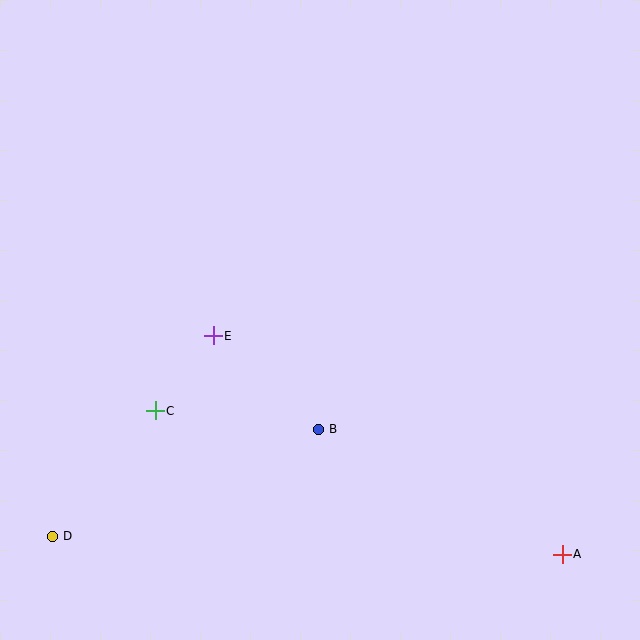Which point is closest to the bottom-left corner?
Point D is closest to the bottom-left corner.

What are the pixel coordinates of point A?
Point A is at (562, 554).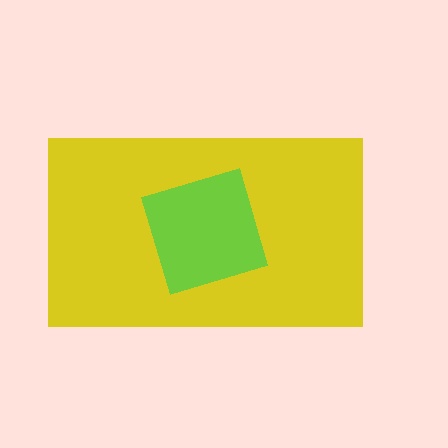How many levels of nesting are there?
2.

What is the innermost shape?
The lime square.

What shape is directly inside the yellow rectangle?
The lime square.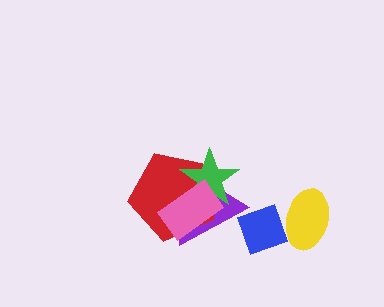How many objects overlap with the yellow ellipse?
1 object overlaps with the yellow ellipse.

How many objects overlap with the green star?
3 objects overlap with the green star.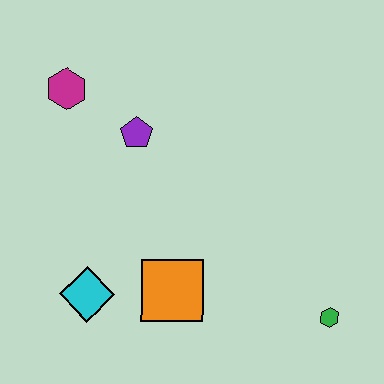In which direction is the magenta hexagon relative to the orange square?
The magenta hexagon is above the orange square.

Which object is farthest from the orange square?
The magenta hexagon is farthest from the orange square.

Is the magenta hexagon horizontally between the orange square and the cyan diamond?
No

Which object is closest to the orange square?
The cyan diamond is closest to the orange square.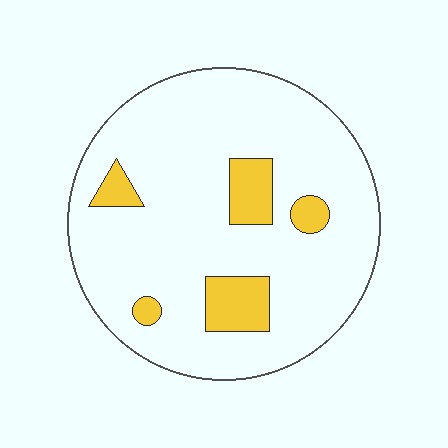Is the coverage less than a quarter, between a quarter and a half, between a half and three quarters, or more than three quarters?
Less than a quarter.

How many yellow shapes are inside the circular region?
5.